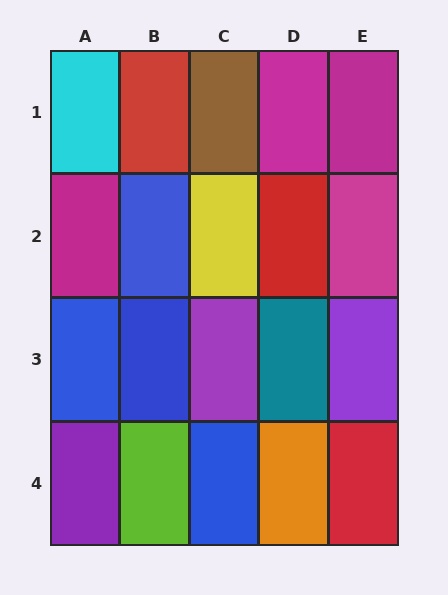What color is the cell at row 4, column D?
Orange.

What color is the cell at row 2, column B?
Blue.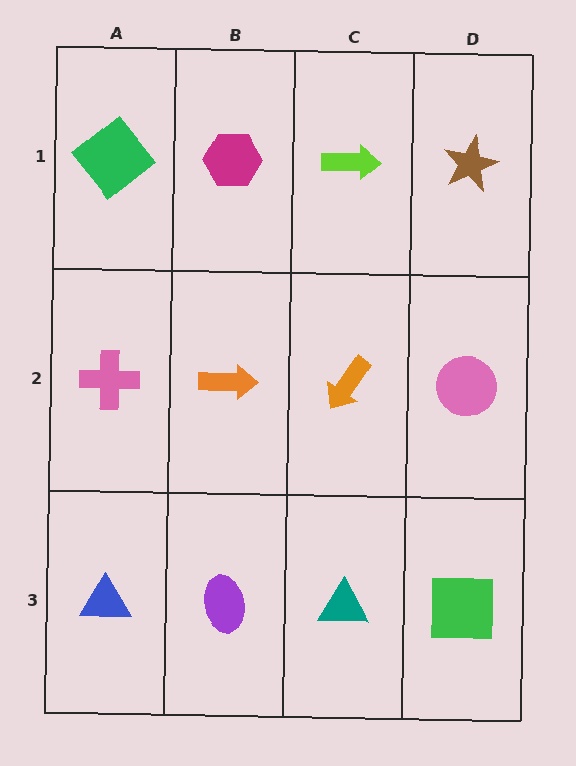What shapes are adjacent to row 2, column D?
A brown star (row 1, column D), a green square (row 3, column D), an orange arrow (row 2, column C).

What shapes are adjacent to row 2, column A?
A green diamond (row 1, column A), a blue triangle (row 3, column A), an orange arrow (row 2, column B).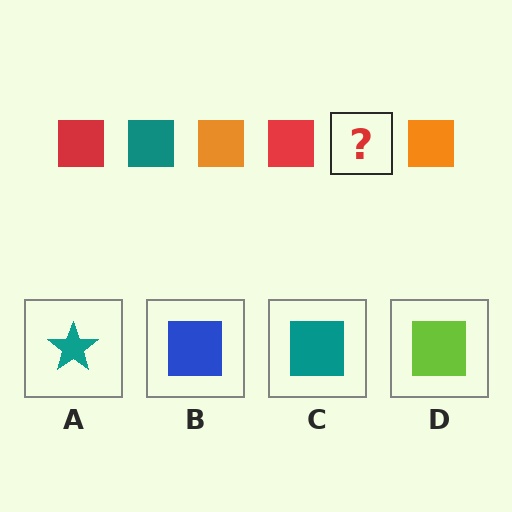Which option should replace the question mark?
Option C.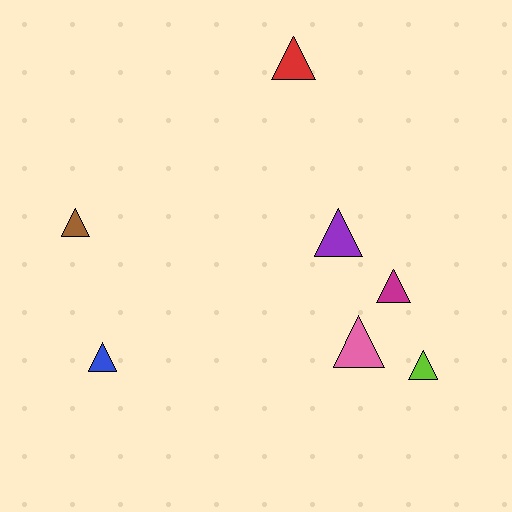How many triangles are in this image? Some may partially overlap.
There are 7 triangles.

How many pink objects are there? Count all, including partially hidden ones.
There is 1 pink object.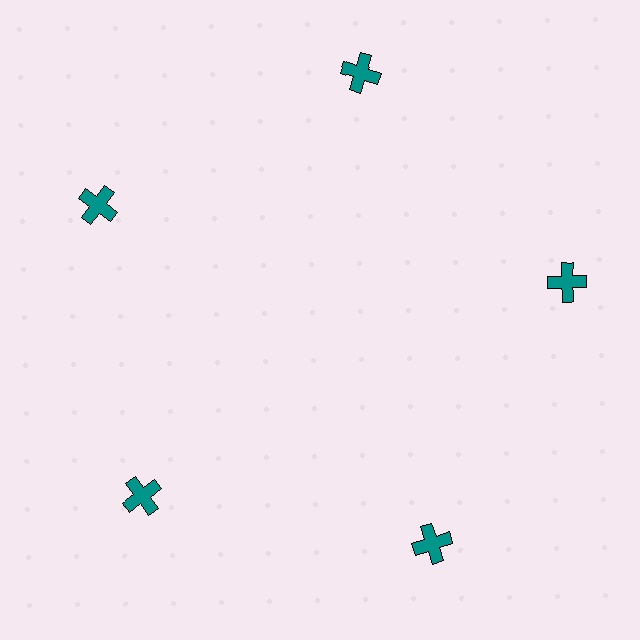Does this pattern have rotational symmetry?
Yes, this pattern has 5-fold rotational symmetry. It looks the same after rotating 72 degrees around the center.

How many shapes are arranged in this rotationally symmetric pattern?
There are 5 shapes, arranged in 5 groups of 1.